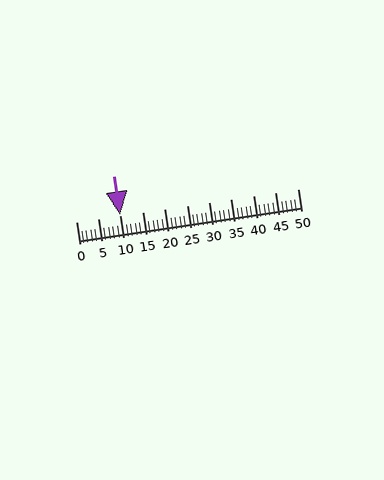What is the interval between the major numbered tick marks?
The major tick marks are spaced 5 units apart.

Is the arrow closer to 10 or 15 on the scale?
The arrow is closer to 10.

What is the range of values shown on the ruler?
The ruler shows values from 0 to 50.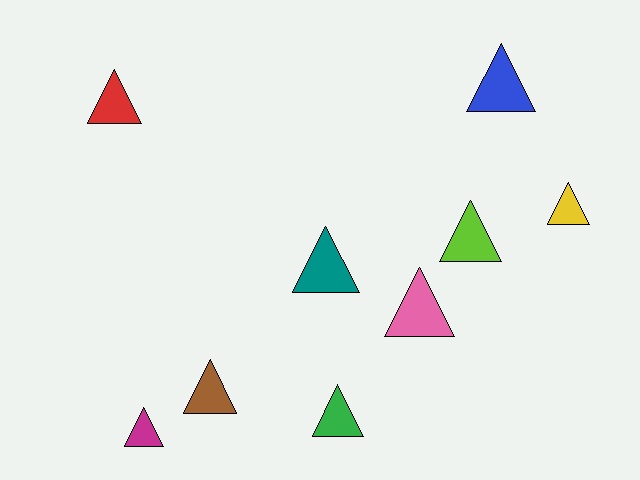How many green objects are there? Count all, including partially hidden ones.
There is 1 green object.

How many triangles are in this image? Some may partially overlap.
There are 9 triangles.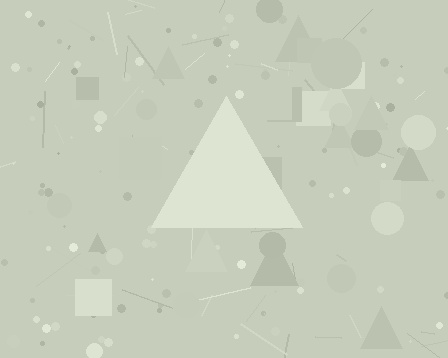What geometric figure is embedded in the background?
A triangle is embedded in the background.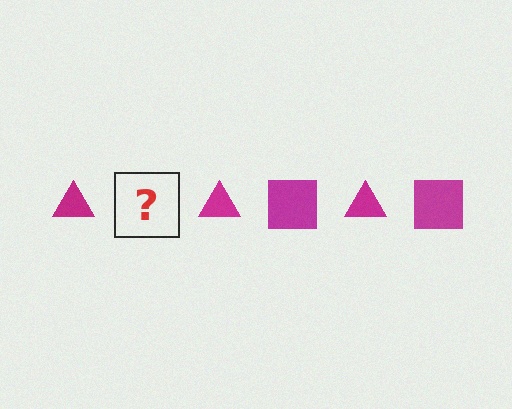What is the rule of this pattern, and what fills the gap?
The rule is that the pattern cycles through triangle, square shapes in magenta. The gap should be filled with a magenta square.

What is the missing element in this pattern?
The missing element is a magenta square.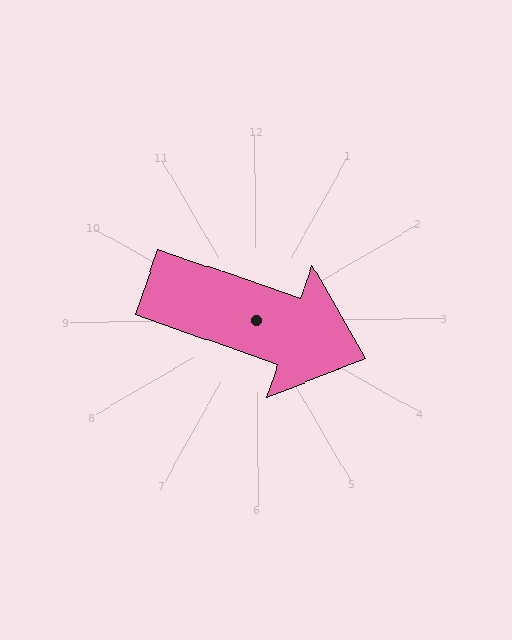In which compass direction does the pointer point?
East.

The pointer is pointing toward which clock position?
Roughly 4 o'clock.